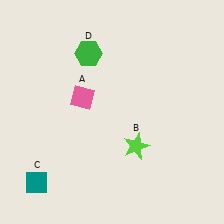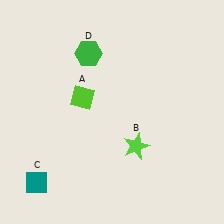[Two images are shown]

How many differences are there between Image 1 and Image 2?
There is 1 difference between the two images.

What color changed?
The diamond (A) changed from pink in Image 1 to lime in Image 2.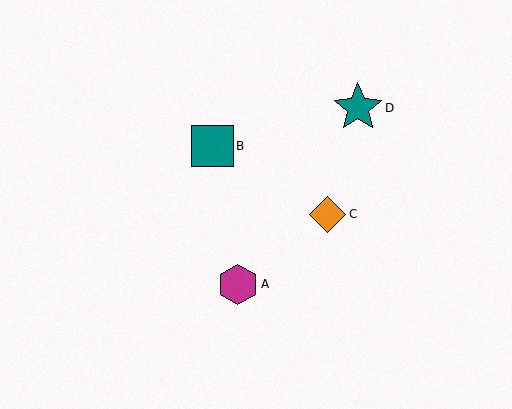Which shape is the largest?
The teal star (labeled D) is the largest.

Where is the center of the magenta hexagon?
The center of the magenta hexagon is at (238, 284).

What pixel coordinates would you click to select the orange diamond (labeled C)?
Click at (328, 214) to select the orange diamond C.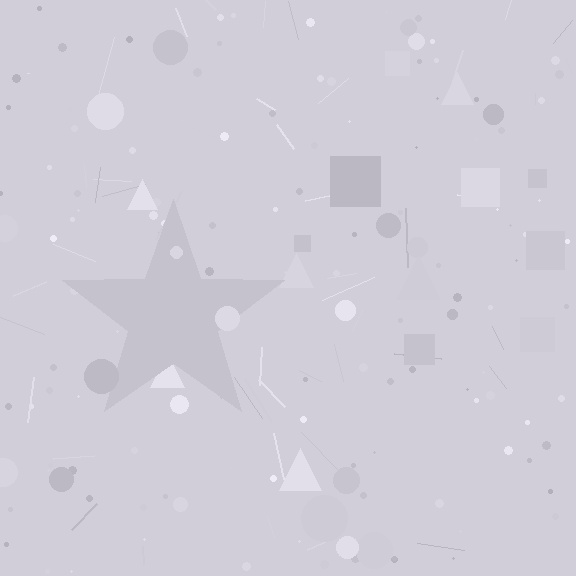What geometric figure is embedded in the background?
A star is embedded in the background.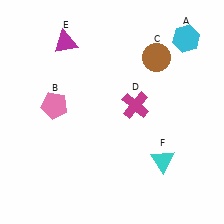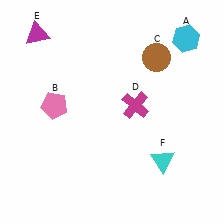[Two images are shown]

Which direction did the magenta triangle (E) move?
The magenta triangle (E) moved left.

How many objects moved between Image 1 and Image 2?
1 object moved between the two images.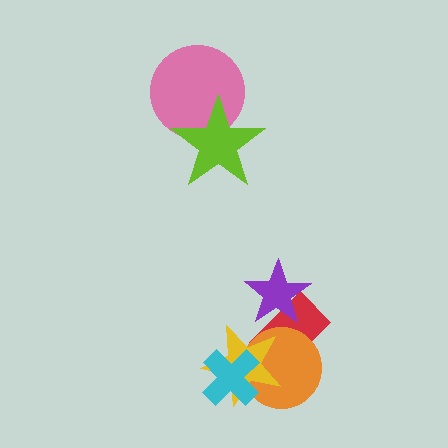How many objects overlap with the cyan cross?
2 objects overlap with the cyan cross.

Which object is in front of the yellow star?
The cyan cross is in front of the yellow star.